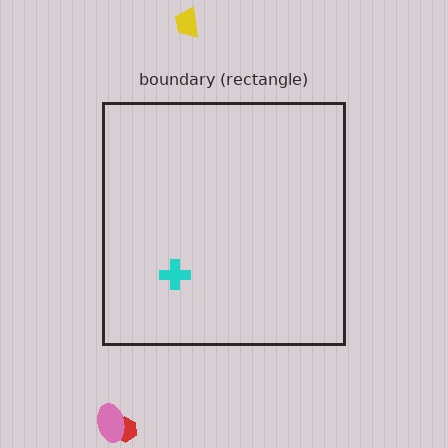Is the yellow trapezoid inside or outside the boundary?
Outside.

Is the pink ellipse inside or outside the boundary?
Outside.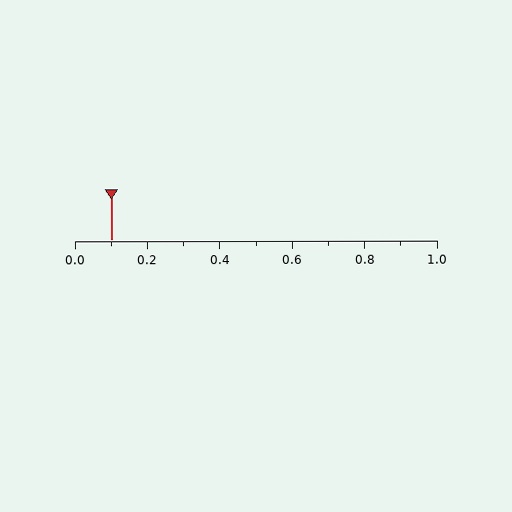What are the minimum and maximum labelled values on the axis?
The axis runs from 0.0 to 1.0.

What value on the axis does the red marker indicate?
The marker indicates approximately 0.1.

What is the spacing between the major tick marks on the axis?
The major ticks are spaced 0.2 apart.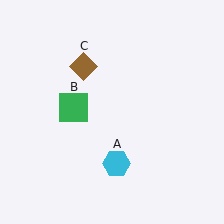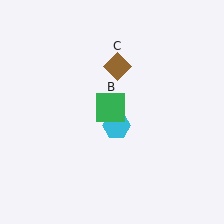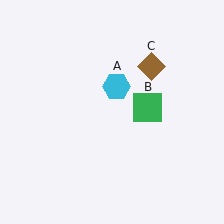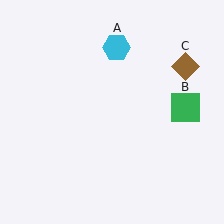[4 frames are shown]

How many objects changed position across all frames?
3 objects changed position: cyan hexagon (object A), green square (object B), brown diamond (object C).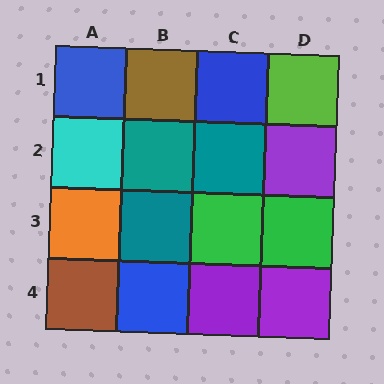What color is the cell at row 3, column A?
Orange.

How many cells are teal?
3 cells are teal.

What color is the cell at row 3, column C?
Green.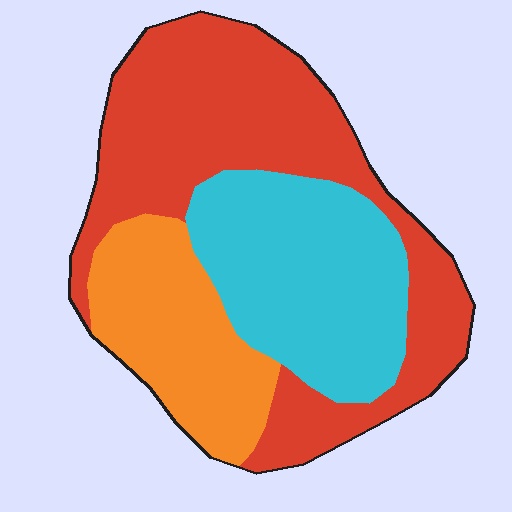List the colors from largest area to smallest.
From largest to smallest: red, cyan, orange.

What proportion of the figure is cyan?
Cyan takes up between a quarter and a half of the figure.